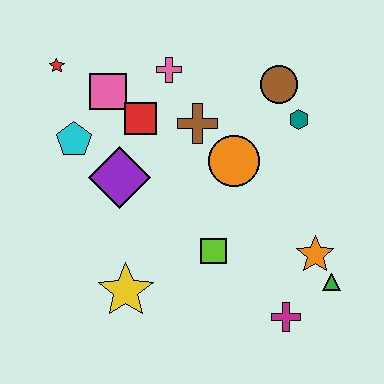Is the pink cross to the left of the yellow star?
No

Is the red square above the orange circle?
Yes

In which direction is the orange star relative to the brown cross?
The orange star is below the brown cross.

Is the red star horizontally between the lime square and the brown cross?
No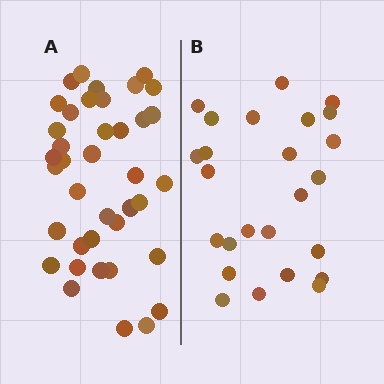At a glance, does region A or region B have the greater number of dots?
Region A (the left region) has more dots.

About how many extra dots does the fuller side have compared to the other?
Region A has approximately 15 more dots than region B.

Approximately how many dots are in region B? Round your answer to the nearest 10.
About 20 dots. (The exact count is 25, which rounds to 20.)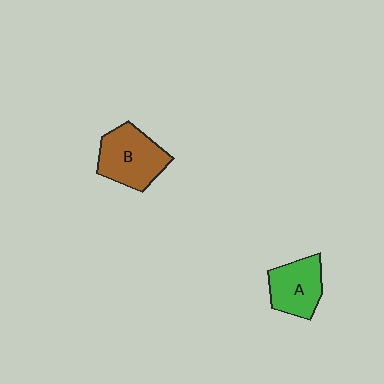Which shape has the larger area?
Shape B (brown).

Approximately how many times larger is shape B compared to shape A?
Approximately 1.2 times.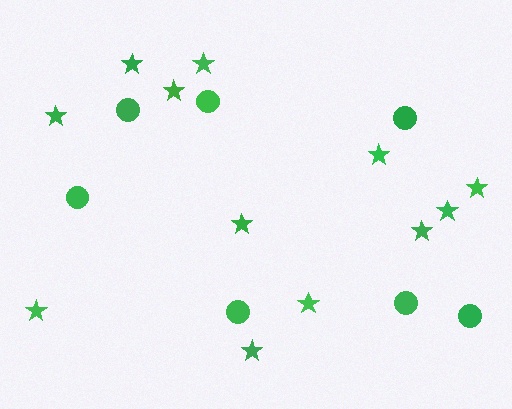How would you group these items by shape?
There are 2 groups: one group of circles (7) and one group of stars (12).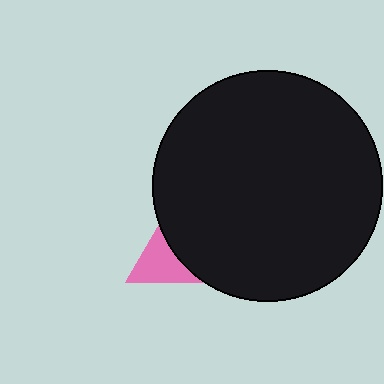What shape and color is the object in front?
The object in front is a black circle.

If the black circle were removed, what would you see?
You would see the complete pink triangle.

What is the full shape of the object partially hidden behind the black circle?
The partially hidden object is a pink triangle.